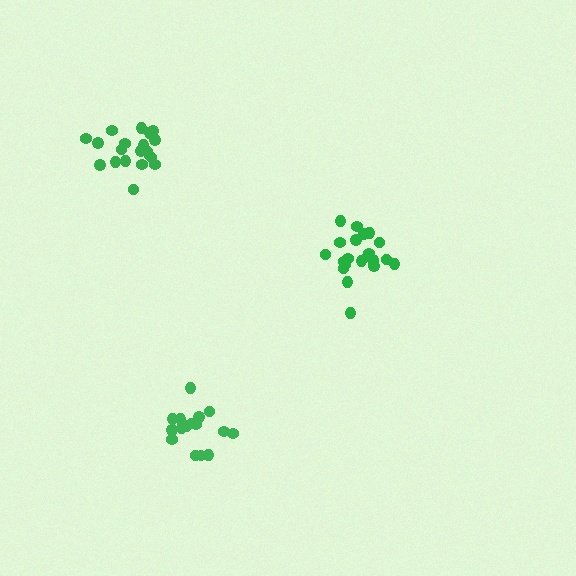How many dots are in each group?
Group 1: 20 dots, Group 2: 21 dots, Group 3: 18 dots (59 total).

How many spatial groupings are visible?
There are 3 spatial groupings.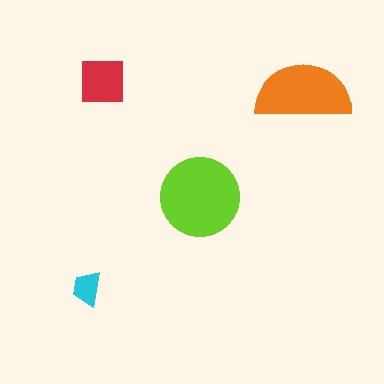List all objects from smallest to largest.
The cyan trapezoid, the red square, the orange semicircle, the lime circle.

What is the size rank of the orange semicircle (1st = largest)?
2nd.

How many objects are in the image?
There are 4 objects in the image.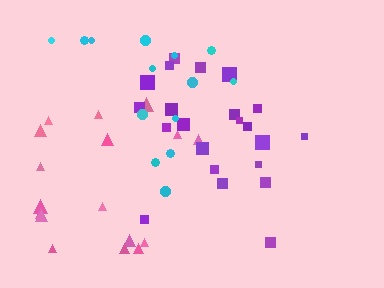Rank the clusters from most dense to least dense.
purple, pink, cyan.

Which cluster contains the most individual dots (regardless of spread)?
Purple (22).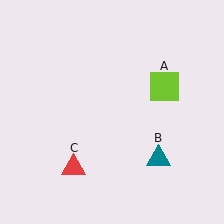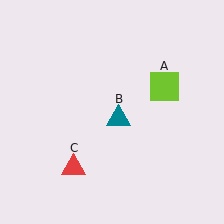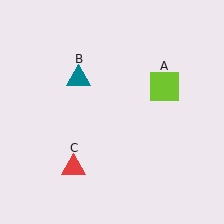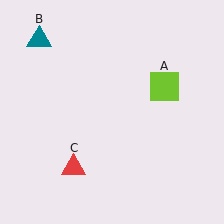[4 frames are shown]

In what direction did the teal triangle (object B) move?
The teal triangle (object B) moved up and to the left.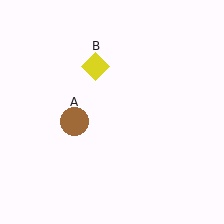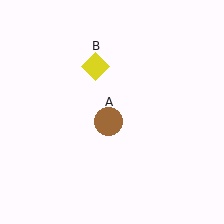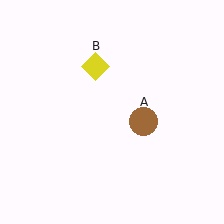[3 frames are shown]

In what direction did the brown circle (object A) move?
The brown circle (object A) moved right.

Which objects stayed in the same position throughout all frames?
Yellow diamond (object B) remained stationary.